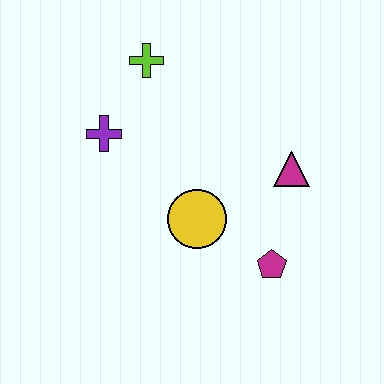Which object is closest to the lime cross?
The purple cross is closest to the lime cross.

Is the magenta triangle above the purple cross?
No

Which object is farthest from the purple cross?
The magenta pentagon is farthest from the purple cross.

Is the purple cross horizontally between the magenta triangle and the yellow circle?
No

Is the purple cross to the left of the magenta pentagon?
Yes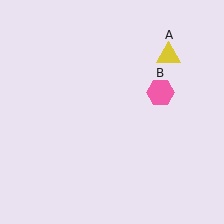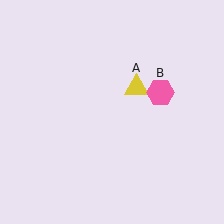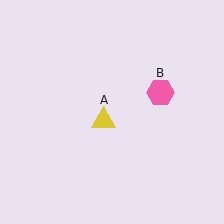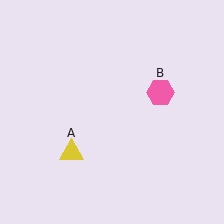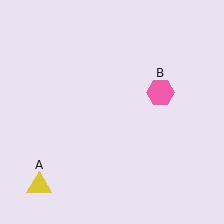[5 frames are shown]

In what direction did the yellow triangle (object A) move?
The yellow triangle (object A) moved down and to the left.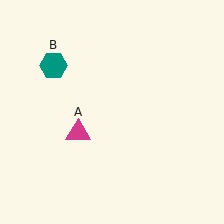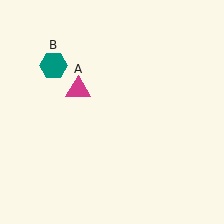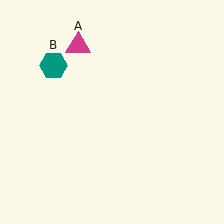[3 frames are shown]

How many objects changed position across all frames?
1 object changed position: magenta triangle (object A).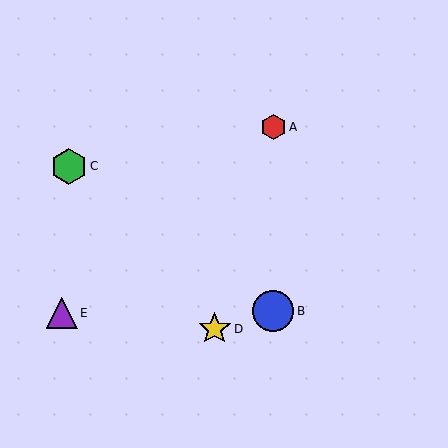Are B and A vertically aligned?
Yes, both are at x≈273.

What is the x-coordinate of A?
Object A is at x≈273.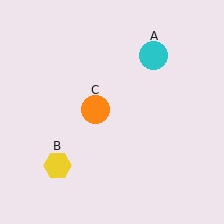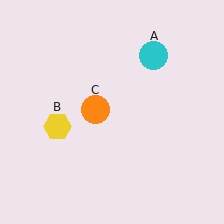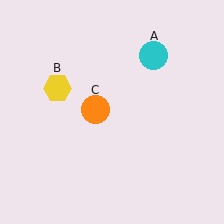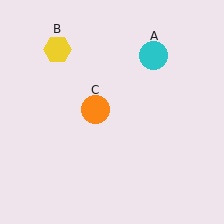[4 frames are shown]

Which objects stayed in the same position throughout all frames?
Cyan circle (object A) and orange circle (object C) remained stationary.